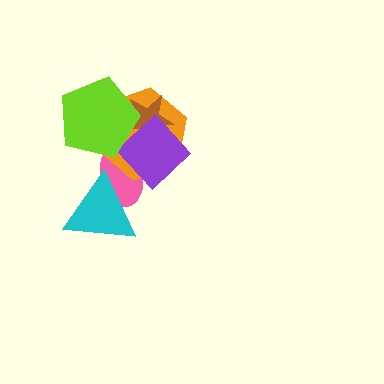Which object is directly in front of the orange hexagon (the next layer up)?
The brown star is directly in front of the orange hexagon.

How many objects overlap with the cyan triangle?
1 object overlaps with the cyan triangle.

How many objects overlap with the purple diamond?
4 objects overlap with the purple diamond.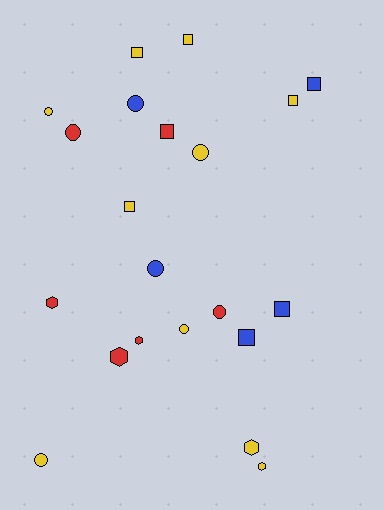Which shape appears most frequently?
Circle, with 8 objects.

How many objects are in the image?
There are 21 objects.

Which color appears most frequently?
Yellow, with 10 objects.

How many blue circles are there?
There are 2 blue circles.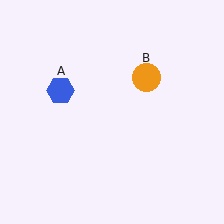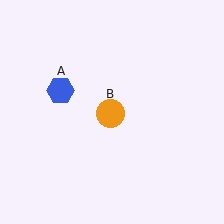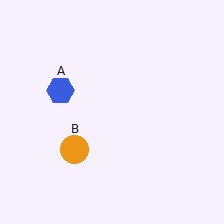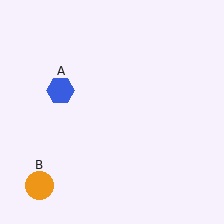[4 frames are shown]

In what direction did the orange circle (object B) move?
The orange circle (object B) moved down and to the left.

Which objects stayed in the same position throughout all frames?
Blue hexagon (object A) remained stationary.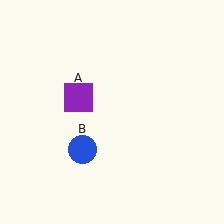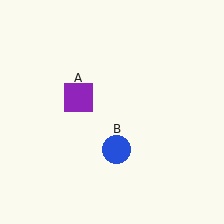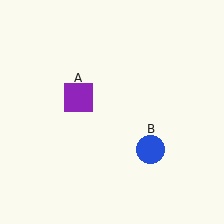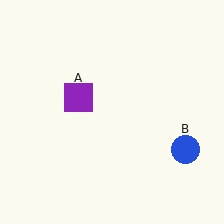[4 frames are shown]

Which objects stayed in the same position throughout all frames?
Purple square (object A) remained stationary.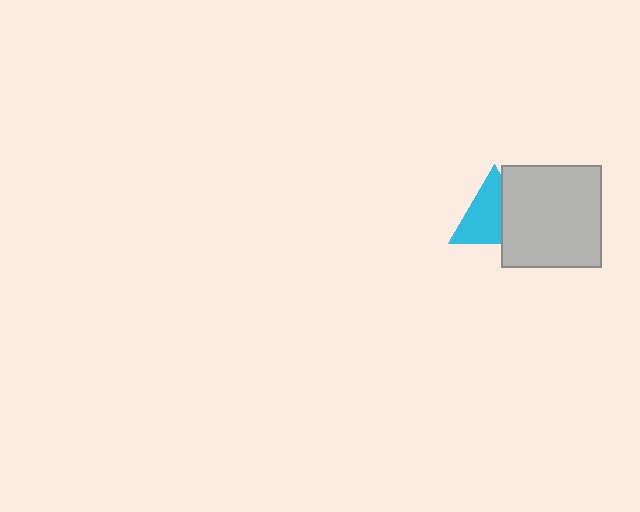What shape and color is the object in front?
The object in front is a light gray rectangle.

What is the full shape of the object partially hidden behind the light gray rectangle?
The partially hidden object is a cyan triangle.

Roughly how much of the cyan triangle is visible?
About half of it is visible (roughly 65%).